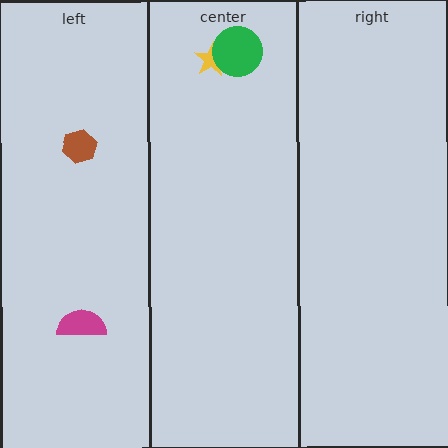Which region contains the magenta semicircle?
The left region.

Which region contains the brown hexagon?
The left region.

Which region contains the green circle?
The center region.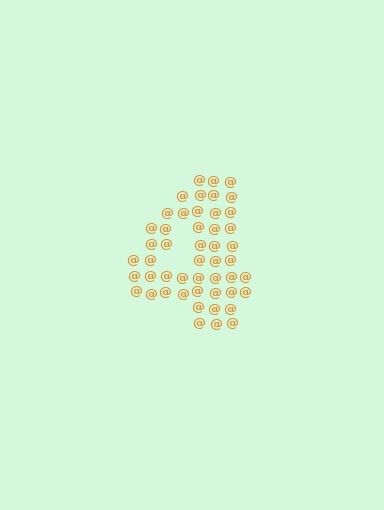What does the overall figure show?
The overall figure shows the digit 4.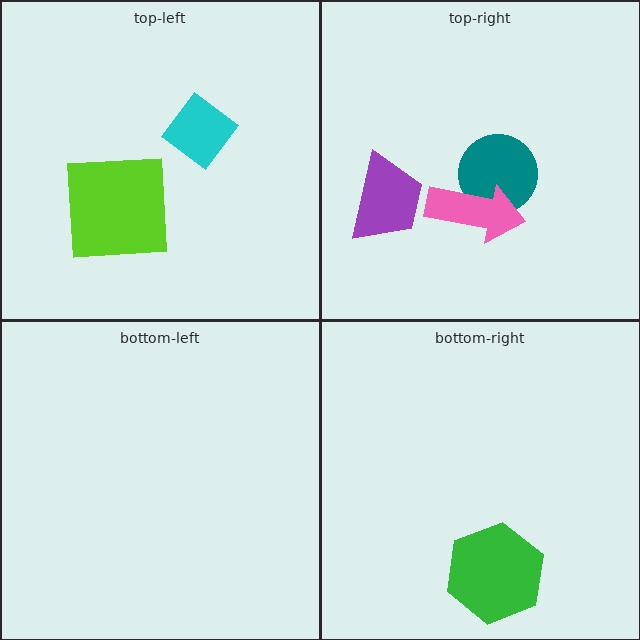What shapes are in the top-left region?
The lime square, the cyan diamond.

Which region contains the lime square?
The top-left region.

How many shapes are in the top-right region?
3.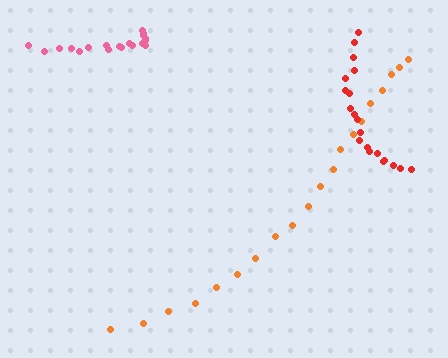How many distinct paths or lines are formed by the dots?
There are 3 distinct paths.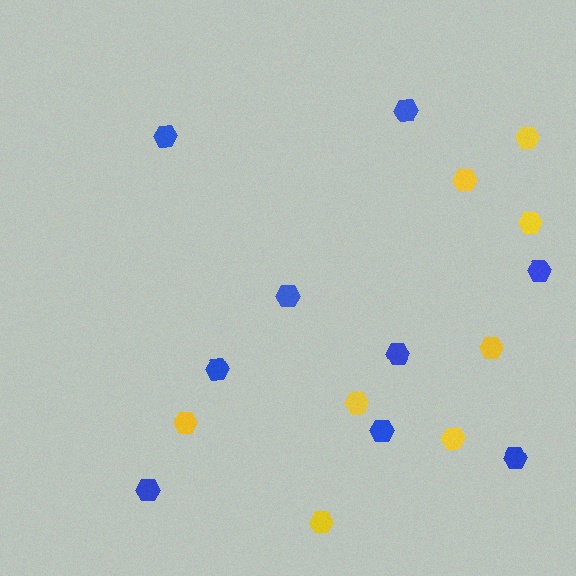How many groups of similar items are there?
There are 2 groups: one group of yellow hexagons (8) and one group of blue hexagons (9).